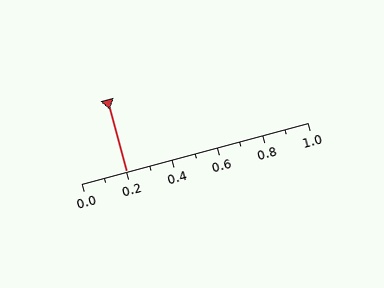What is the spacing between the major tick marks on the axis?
The major ticks are spaced 0.2 apart.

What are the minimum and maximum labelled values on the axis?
The axis runs from 0.0 to 1.0.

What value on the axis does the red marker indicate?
The marker indicates approximately 0.2.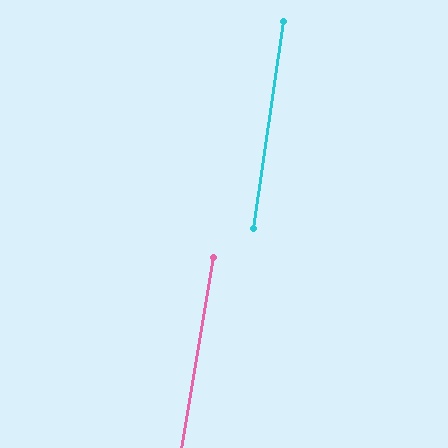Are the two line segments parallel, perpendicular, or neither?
Parallel — their directions differ by only 1.1°.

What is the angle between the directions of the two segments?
Approximately 1 degree.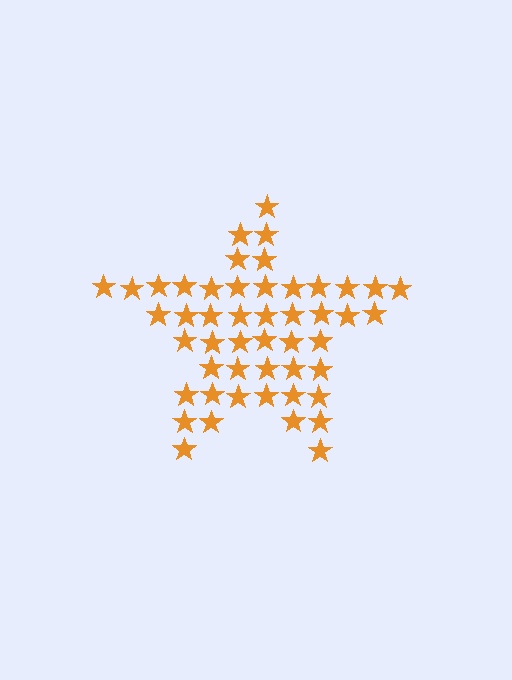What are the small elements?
The small elements are stars.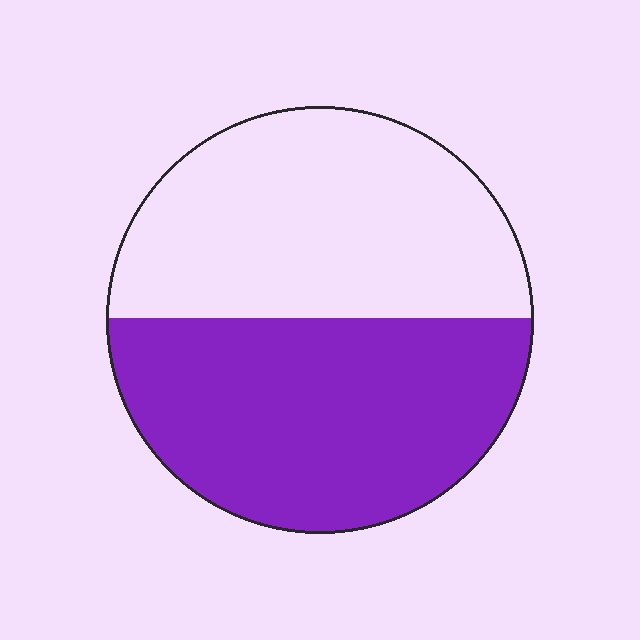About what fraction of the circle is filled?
About one half (1/2).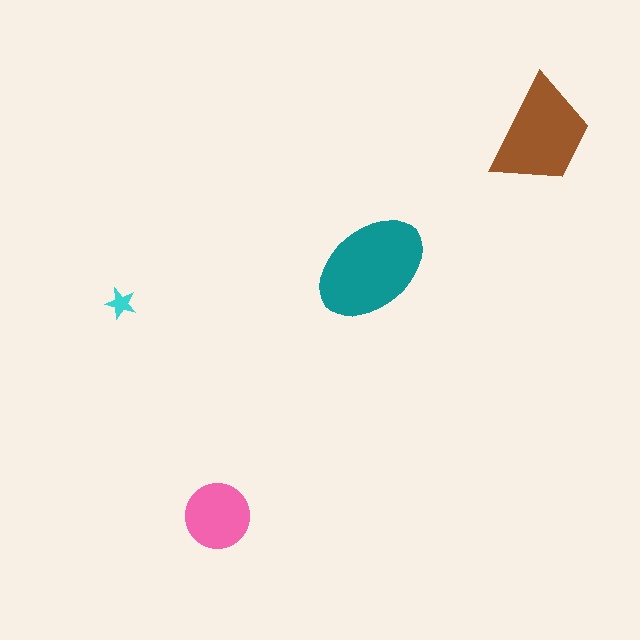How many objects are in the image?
There are 4 objects in the image.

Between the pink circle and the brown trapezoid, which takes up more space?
The brown trapezoid.